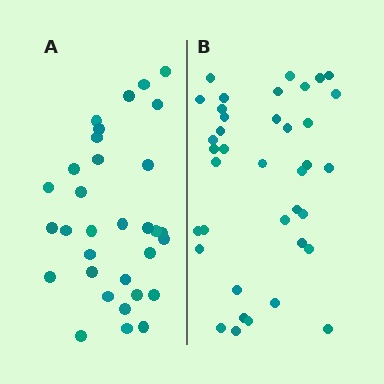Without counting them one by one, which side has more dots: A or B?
Region B (the right region) has more dots.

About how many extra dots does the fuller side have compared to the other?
Region B has about 6 more dots than region A.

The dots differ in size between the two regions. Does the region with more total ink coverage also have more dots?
No. Region A has more total ink coverage because its dots are larger, but region B actually contains more individual dots. Total area can be misleading — the number of items is what matters here.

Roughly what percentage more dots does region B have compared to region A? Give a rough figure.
About 20% more.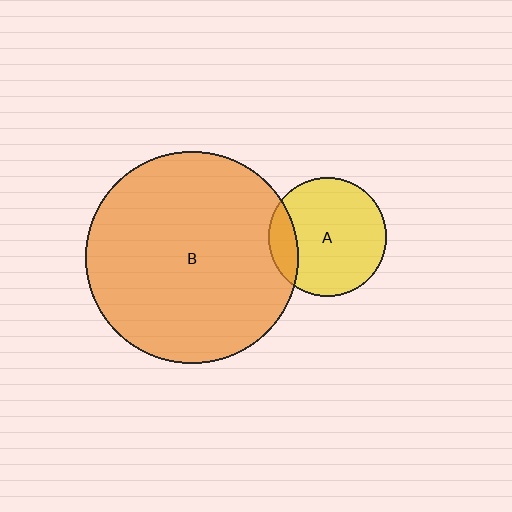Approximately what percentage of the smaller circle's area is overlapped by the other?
Approximately 15%.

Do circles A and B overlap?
Yes.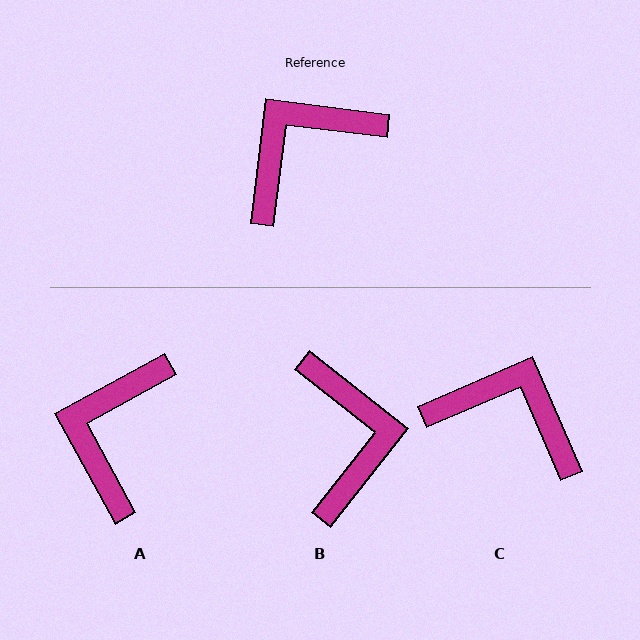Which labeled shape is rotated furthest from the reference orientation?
B, about 121 degrees away.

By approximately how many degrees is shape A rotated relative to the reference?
Approximately 36 degrees counter-clockwise.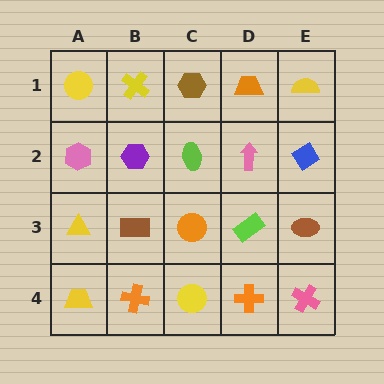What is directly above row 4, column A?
A yellow triangle.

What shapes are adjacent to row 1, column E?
A blue diamond (row 2, column E), an orange trapezoid (row 1, column D).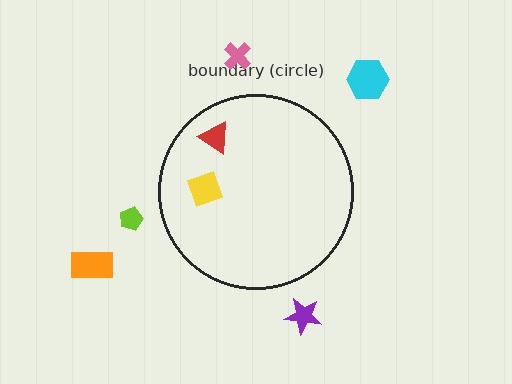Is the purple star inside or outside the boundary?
Outside.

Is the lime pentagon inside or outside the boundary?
Outside.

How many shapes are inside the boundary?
2 inside, 5 outside.